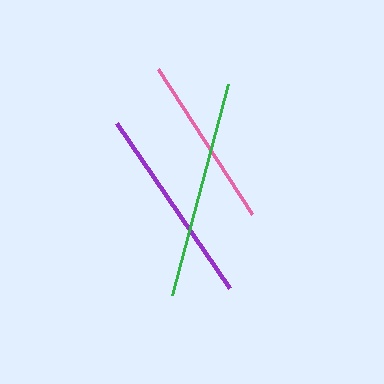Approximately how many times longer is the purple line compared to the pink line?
The purple line is approximately 1.2 times the length of the pink line.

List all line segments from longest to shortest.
From longest to shortest: green, purple, pink.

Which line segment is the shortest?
The pink line is the shortest at approximately 173 pixels.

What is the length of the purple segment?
The purple segment is approximately 200 pixels long.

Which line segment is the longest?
The green line is the longest at approximately 218 pixels.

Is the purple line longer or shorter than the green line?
The green line is longer than the purple line.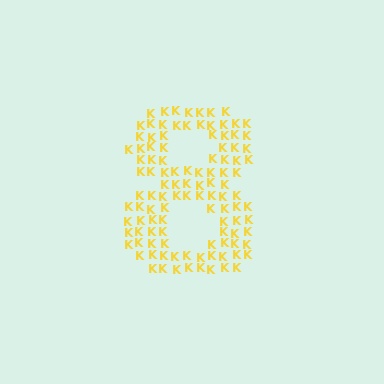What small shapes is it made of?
It is made of small letter K's.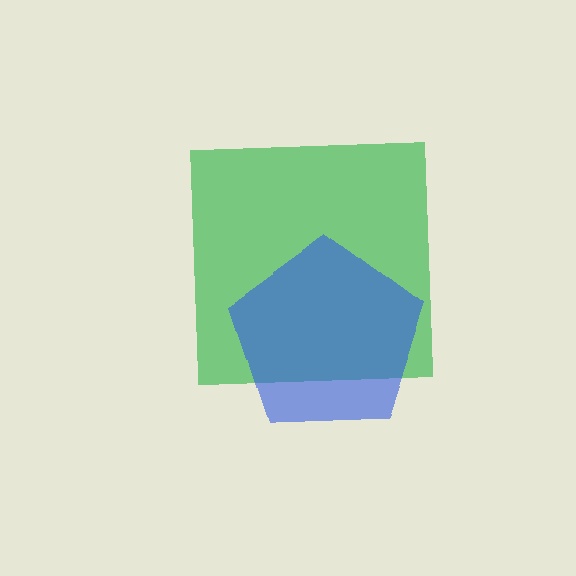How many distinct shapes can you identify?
There are 2 distinct shapes: a green square, a blue pentagon.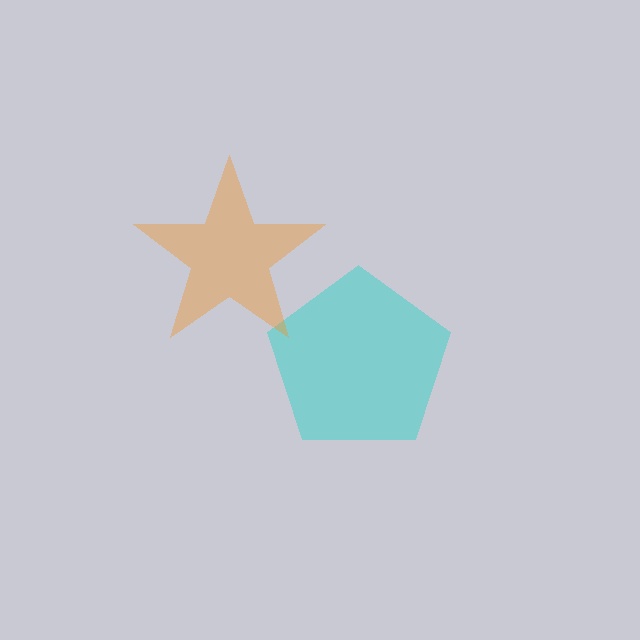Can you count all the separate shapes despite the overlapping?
Yes, there are 2 separate shapes.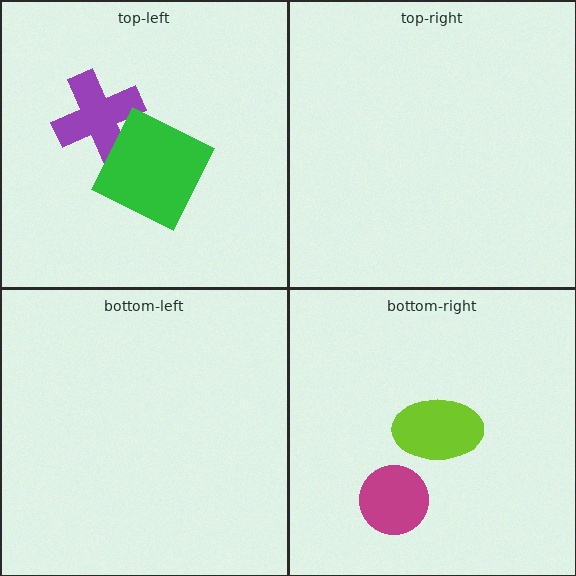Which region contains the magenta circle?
The bottom-right region.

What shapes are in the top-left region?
The purple cross, the green square.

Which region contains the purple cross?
The top-left region.